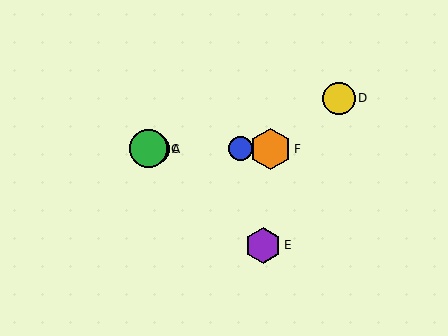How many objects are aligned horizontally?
4 objects (A, B, C, F) are aligned horizontally.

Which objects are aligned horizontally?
Objects A, B, C, F are aligned horizontally.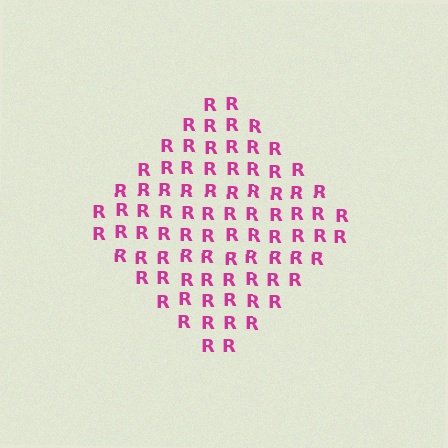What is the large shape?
The large shape is a diamond.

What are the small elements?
The small elements are letter R's.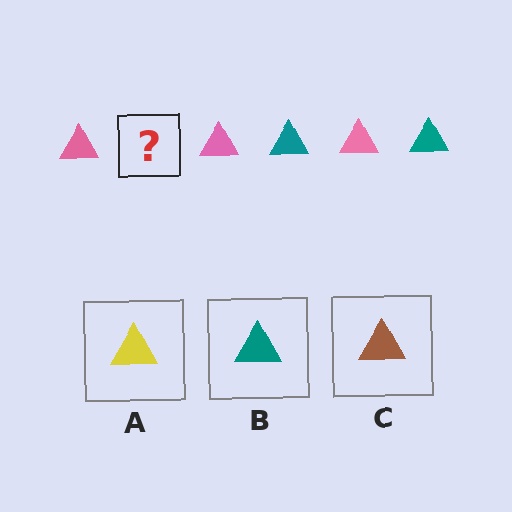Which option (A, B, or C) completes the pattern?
B.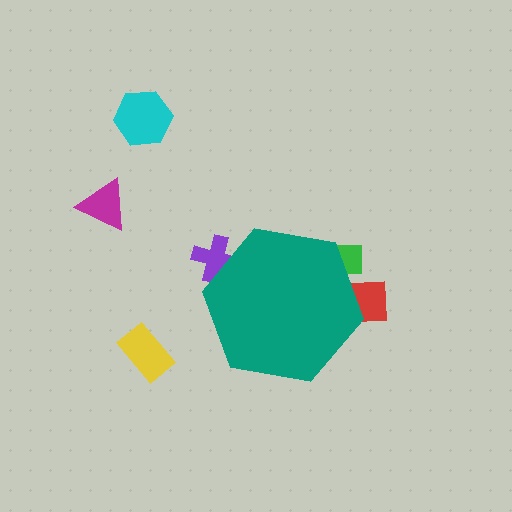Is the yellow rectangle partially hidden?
No, the yellow rectangle is fully visible.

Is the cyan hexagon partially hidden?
No, the cyan hexagon is fully visible.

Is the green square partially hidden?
Yes, the green square is partially hidden behind the teal hexagon.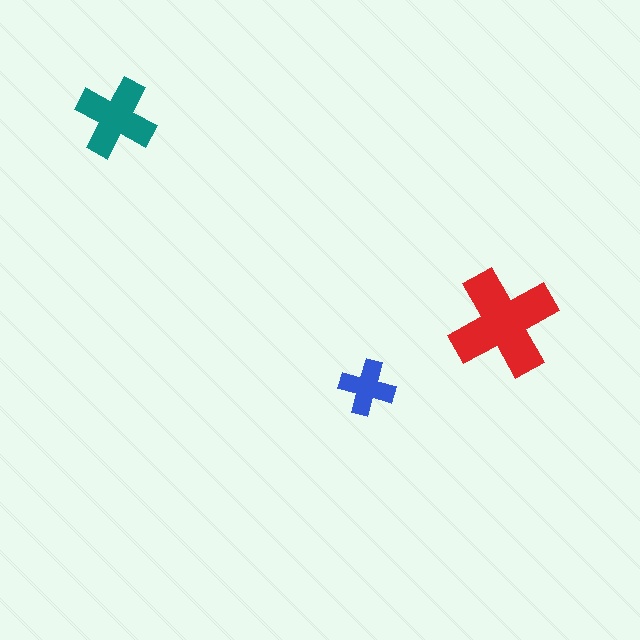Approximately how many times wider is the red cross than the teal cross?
About 1.5 times wider.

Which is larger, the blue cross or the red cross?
The red one.